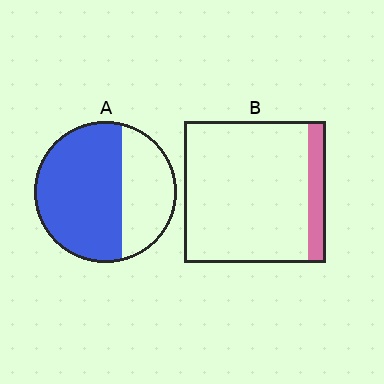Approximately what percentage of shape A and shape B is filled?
A is approximately 65% and B is approximately 15%.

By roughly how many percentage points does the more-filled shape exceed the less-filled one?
By roughly 50 percentage points (A over B).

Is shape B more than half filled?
No.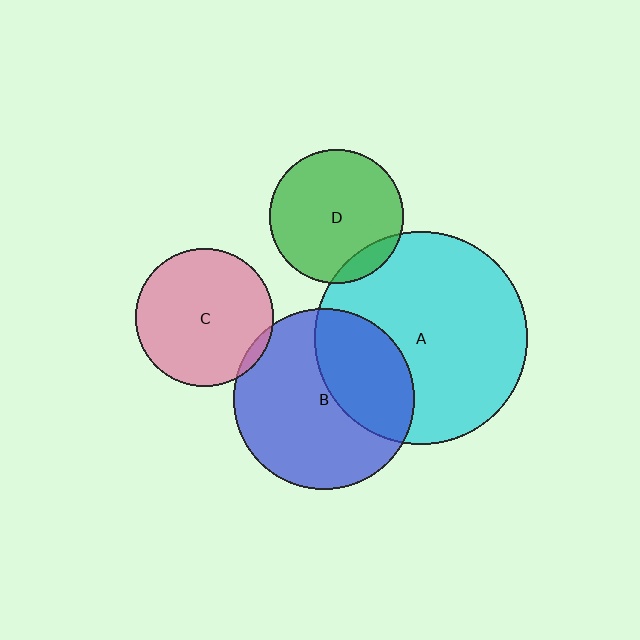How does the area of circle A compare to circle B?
Approximately 1.4 times.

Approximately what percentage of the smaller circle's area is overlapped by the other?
Approximately 35%.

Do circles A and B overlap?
Yes.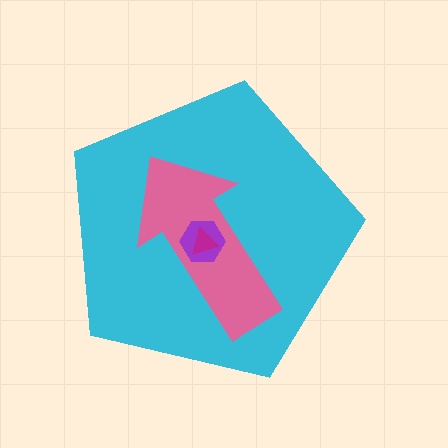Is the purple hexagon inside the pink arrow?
Yes.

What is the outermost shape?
The cyan pentagon.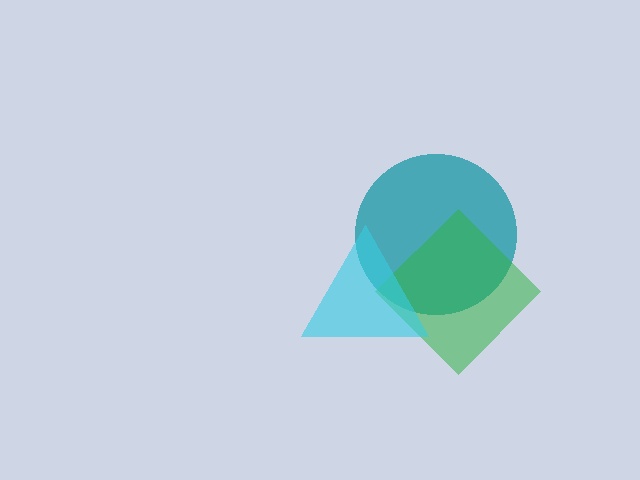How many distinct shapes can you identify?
There are 3 distinct shapes: a teal circle, a green diamond, a cyan triangle.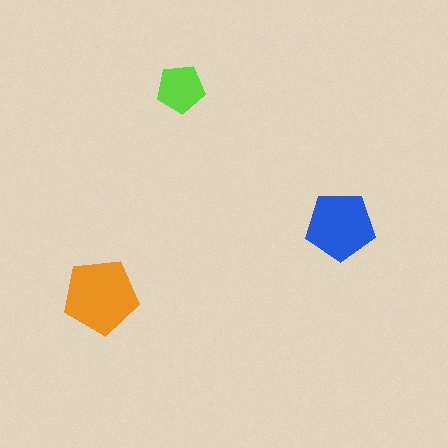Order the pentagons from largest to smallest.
the orange one, the blue one, the lime one.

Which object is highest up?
The lime pentagon is topmost.